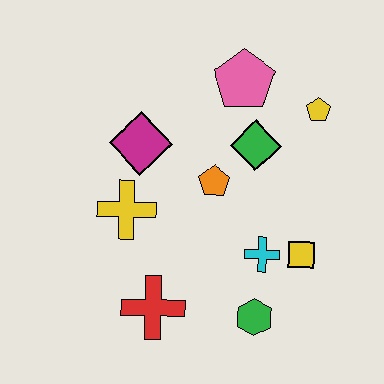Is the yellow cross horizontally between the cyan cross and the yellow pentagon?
No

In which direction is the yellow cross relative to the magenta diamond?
The yellow cross is below the magenta diamond.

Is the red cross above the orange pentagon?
No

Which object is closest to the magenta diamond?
The yellow cross is closest to the magenta diamond.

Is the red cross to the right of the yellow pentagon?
No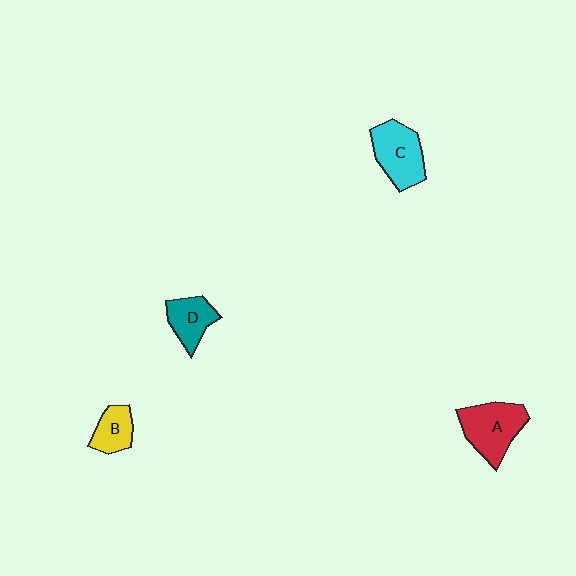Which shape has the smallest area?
Shape B (yellow).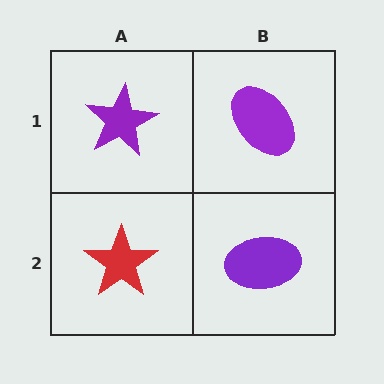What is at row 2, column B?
A purple ellipse.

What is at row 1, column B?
A purple ellipse.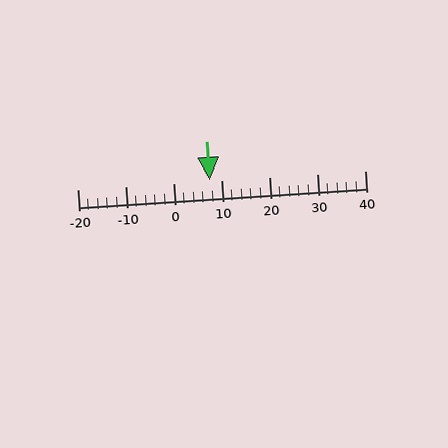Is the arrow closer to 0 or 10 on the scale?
The arrow is closer to 10.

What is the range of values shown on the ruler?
The ruler shows values from -20 to 40.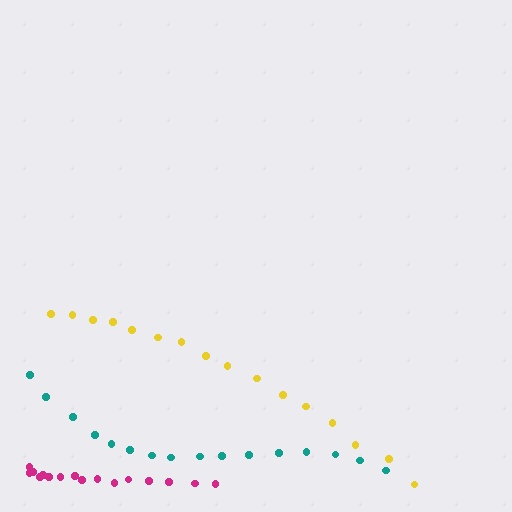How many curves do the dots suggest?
There are 3 distinct paths.